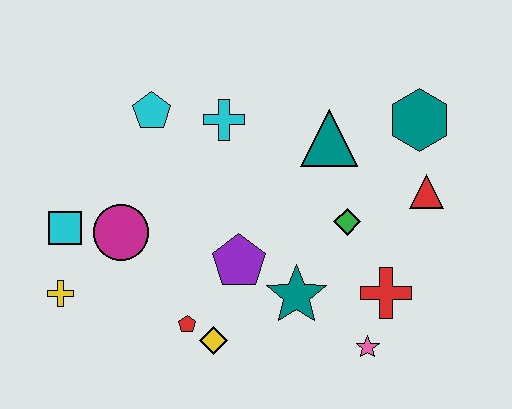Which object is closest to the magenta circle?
The cyan square is closest to the magenta circle.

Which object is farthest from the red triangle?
The yellow cross is farthest from the red triangle.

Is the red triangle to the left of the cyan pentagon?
No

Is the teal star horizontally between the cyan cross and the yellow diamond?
No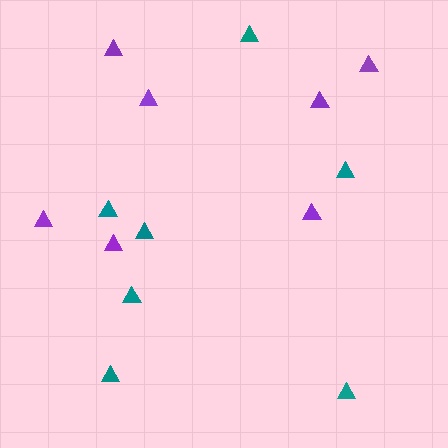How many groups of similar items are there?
There are 2 groups: one group of purple triangles (7) and one group of teal triangles (7).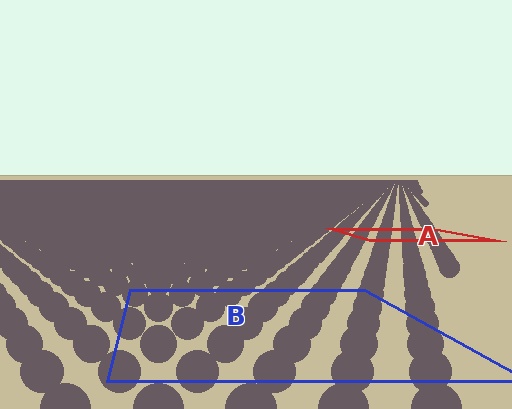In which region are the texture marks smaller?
The texture marks are smaller in region A, because it is farther away.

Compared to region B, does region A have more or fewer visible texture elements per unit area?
Region A has more texture elements per unit area — they are packed more densely because it is farther away.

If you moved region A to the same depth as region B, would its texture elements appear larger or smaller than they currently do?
They would appear larger. At a closer depth, the same texture elements are projected at a bigger on-screen size.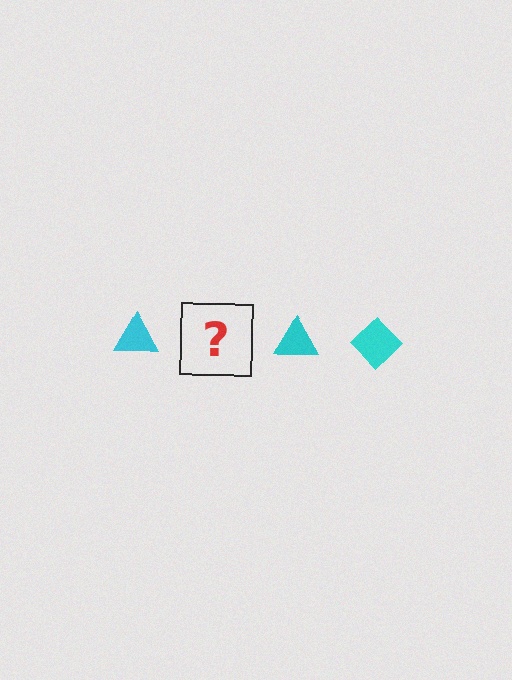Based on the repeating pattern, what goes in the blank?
The blank should be a cyan diamond.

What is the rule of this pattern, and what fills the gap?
The rule is that the pattern cycles through triangle, diamond shapes in cyan. The gap should be filled with a cyan diamond.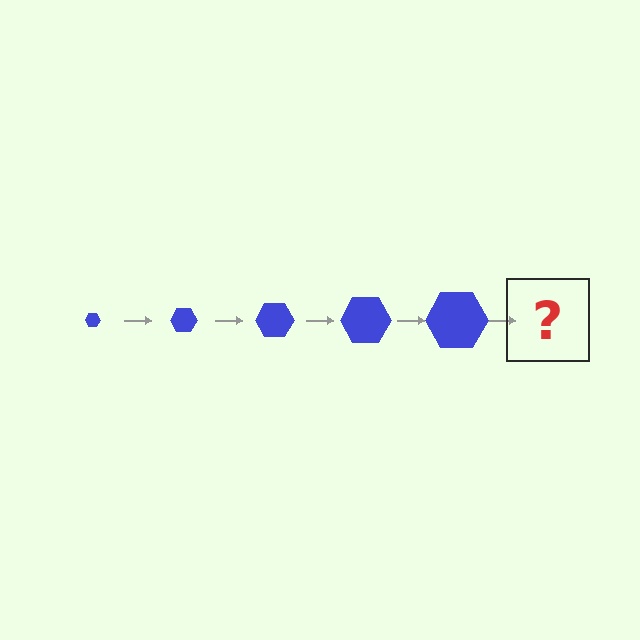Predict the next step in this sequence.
The next step is a blue hexagon, larger than the previous one.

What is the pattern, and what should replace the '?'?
The pattern is that the hexagon gets progressively larger each step. The '?' should be a blue hexagon, larger than the previous one.